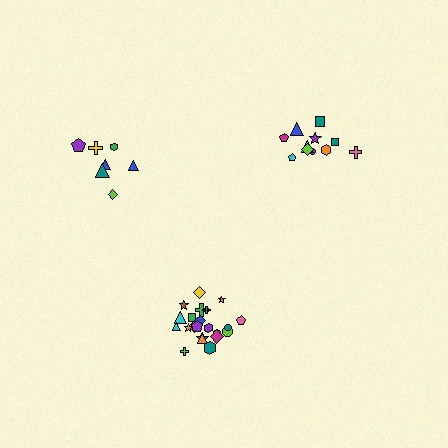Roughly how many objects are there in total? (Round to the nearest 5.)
Roughly 40 objects in total.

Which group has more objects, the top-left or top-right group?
The top-right group.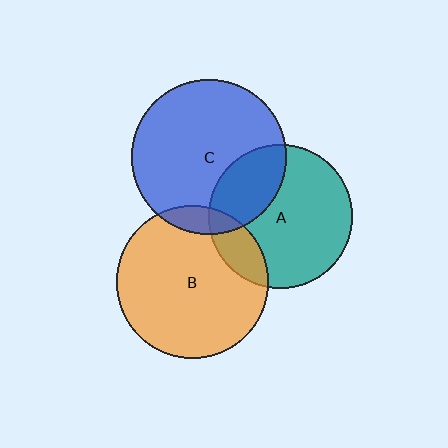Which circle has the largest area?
Circle C (blue).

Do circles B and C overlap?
Yes.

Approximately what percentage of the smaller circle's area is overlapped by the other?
Approximately 10%.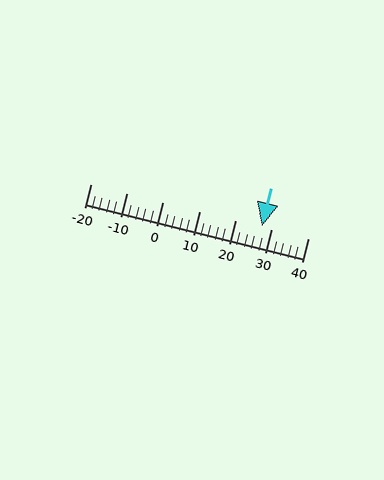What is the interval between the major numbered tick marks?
The major tick marks are spaced 10 units apart.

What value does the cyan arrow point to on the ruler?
The cyan arrow points to approximately 27.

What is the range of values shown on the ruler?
The ruler shows values from -20 to 40.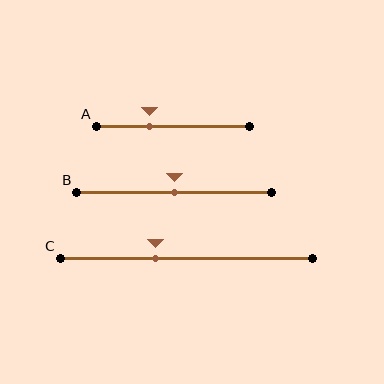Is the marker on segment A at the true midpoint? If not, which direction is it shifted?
No, the marker on segment A is shifted to the left by about 16% of the segment length.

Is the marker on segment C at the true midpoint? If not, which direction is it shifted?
No, the marker on segment C is shifted to the left by about 12% of the segment length.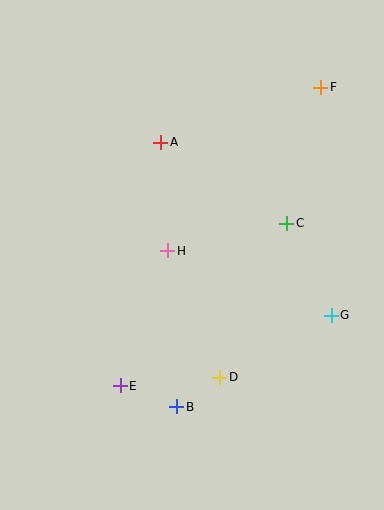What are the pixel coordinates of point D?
Point D is at (220, 377).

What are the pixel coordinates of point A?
Point A is at (161, 142).